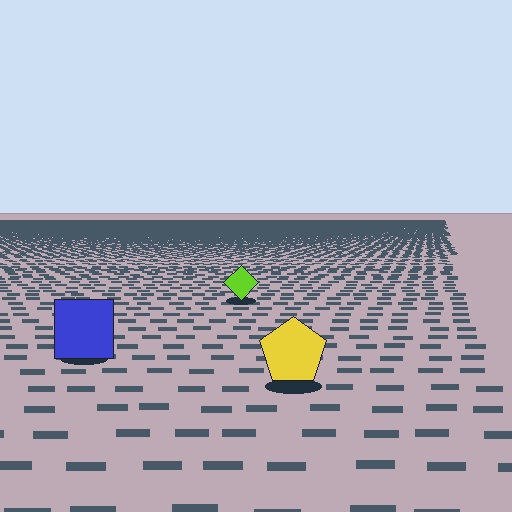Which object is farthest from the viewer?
The lime diamond is farthest from the viewer. It appears smaller and the ground texture around it is denser.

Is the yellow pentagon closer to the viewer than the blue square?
Yes. The yellow pentagon is closer — you can tell from the texture gradient: the ground texture is coarser near it.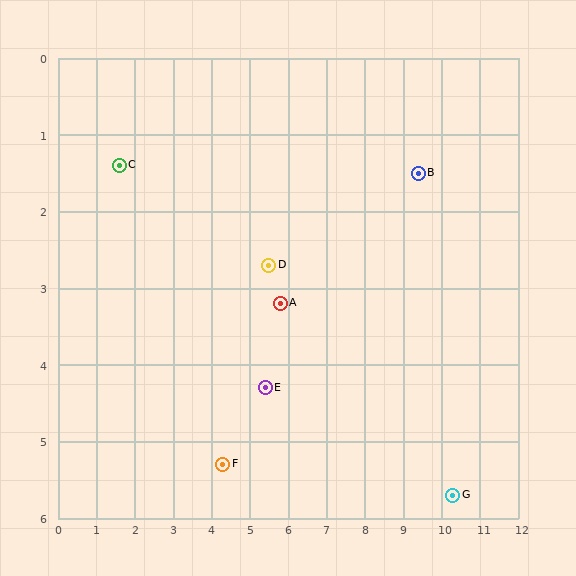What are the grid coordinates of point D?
Point D is at approximately (5.5, 2.7).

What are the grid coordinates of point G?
Point G is at approximately (10.3, 5.7).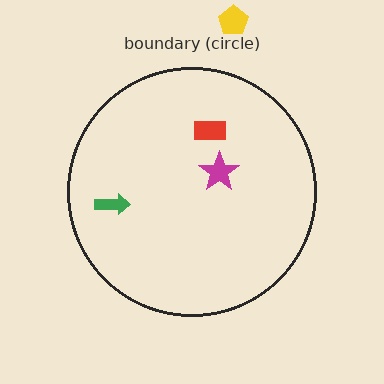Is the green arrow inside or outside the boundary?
Inside.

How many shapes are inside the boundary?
3 inside, 1 outside.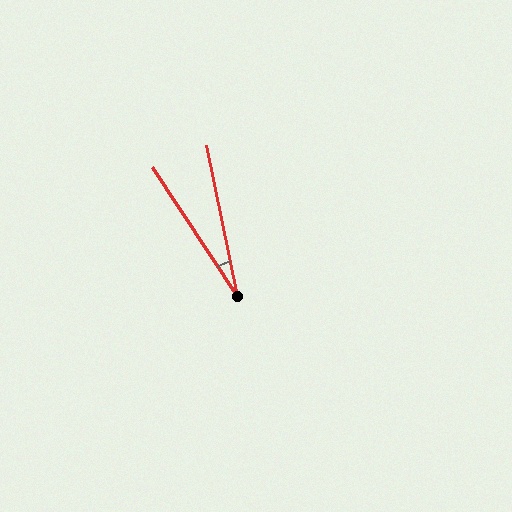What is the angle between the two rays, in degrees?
Approximately 22 degrees.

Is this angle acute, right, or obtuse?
It is acute.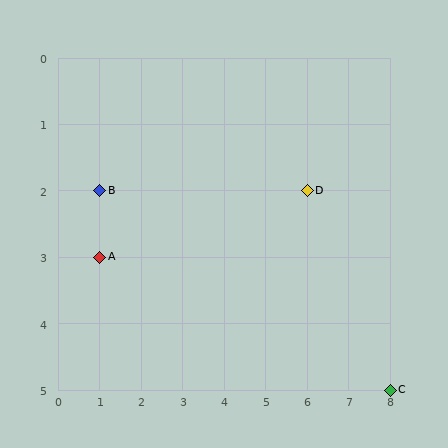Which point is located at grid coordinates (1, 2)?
Point B is at (1, 2).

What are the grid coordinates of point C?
Point C is at grid coordinates (8, 5).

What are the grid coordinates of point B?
Point B is at grid coordinates (1, 2).